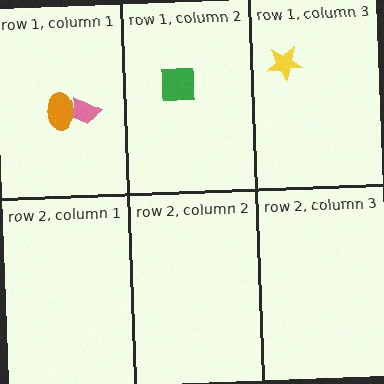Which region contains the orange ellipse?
The row 1, column 1 region.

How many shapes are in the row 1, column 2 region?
1.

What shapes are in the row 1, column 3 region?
The yellow star.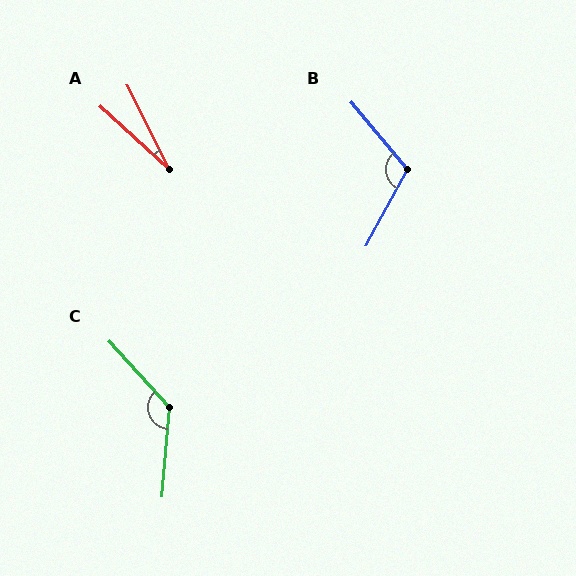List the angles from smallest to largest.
A (21°), B (111°), C (133°).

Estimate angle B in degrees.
Approximately 111 degrees.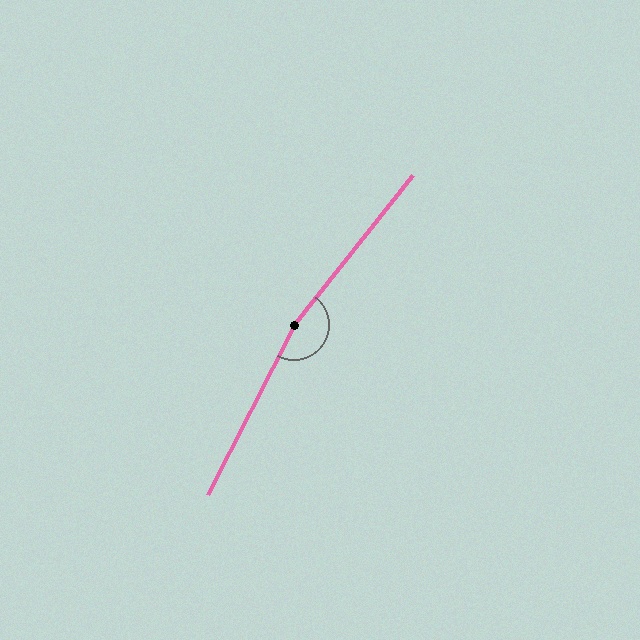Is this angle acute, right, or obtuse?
It is obtuse.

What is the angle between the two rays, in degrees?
Approximately 168 degrees.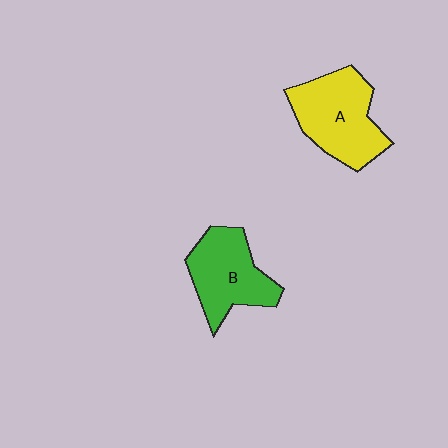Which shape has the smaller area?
Shape B (green).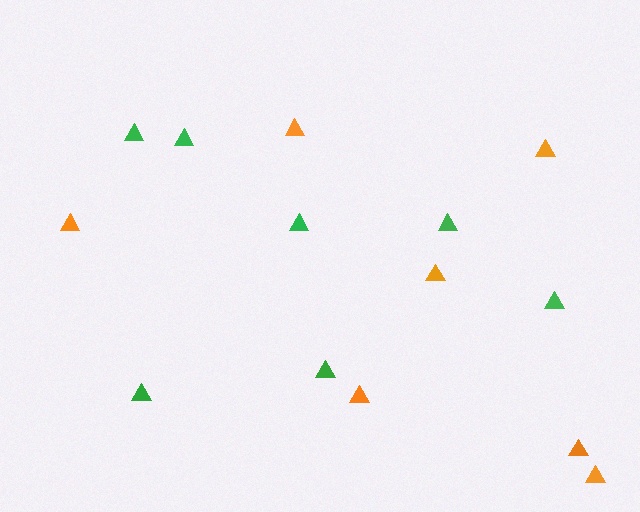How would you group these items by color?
There are 2 groups: one group of green triangles (7) and one group of orange triangles (7).